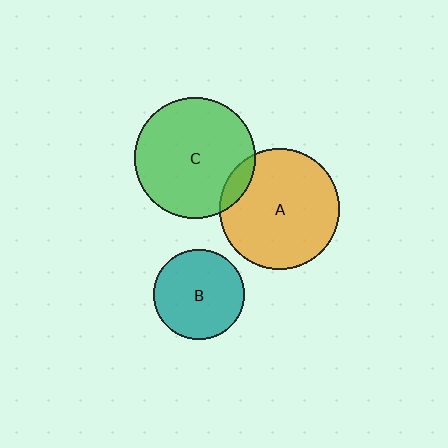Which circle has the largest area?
Circle C (green).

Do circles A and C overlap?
Yes.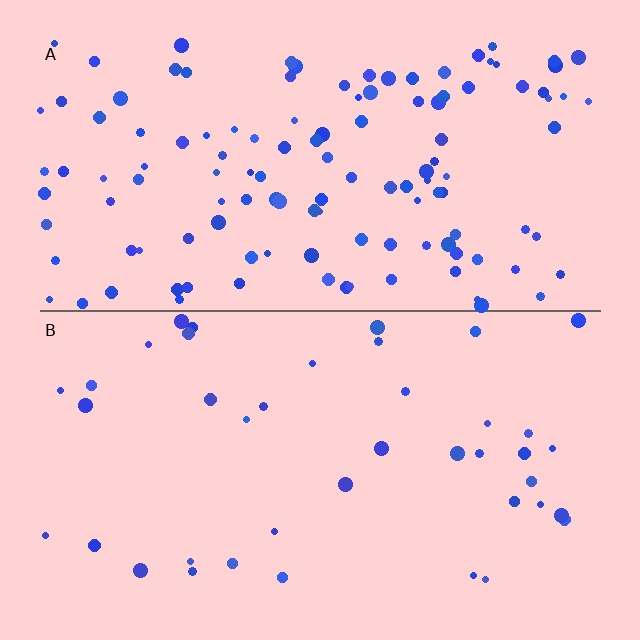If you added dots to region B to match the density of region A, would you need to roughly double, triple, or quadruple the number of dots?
Approximately triple.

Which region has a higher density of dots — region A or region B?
A (the top).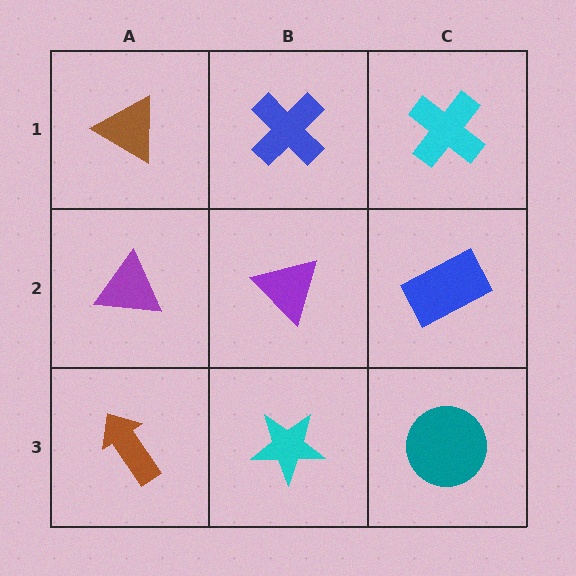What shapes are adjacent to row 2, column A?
A brown triangle (row 1, column A), a brown arrow (row 3, column A), a purple triangle (row 2, column B).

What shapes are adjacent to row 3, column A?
A purple triangle (row 2, column A), a cyan star (row 3, column B).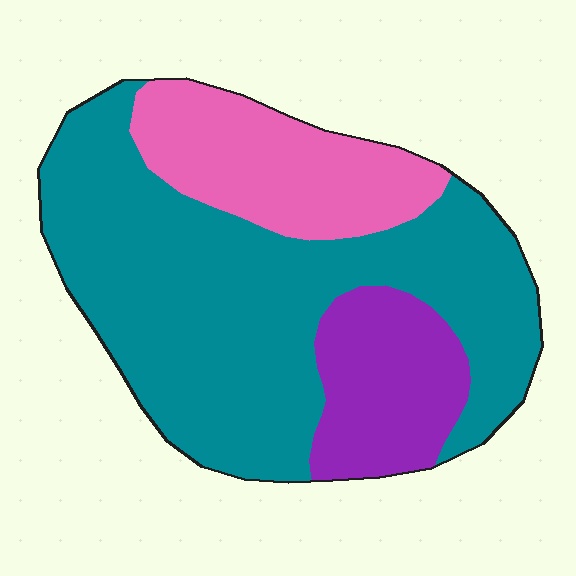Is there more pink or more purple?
Pink.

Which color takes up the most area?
Teal, at roughly 65%.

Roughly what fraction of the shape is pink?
Pink takes up about one fifth (1/5) of the shape.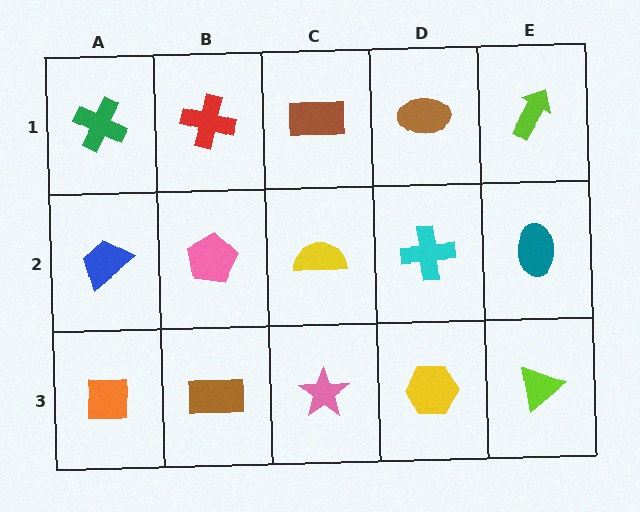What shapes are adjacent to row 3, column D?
A cyan cross (row 2, column D), a pink star (row 3, column C), a lime triangle (row 3, column E).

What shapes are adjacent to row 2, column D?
A brown ellipse (row 1, column D), a yellow hexagon (row 3, column D), a yellow semicircle (row 2, column C), a teal ellipse (row 2, column E).